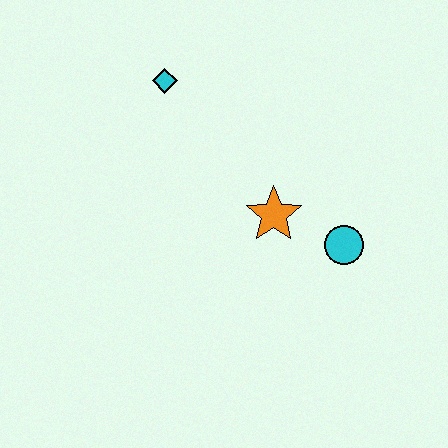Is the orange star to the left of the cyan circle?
Yes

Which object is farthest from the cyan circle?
The cyan diamond is farthest from the cyan circle.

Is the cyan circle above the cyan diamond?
No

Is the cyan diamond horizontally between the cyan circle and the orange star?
No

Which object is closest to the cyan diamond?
The orange star is closest to the cyan diamond.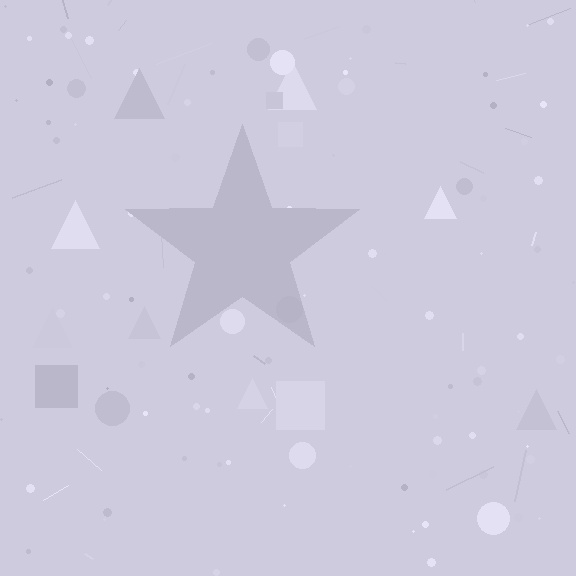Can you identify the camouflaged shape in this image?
The camouflaged shape is a star.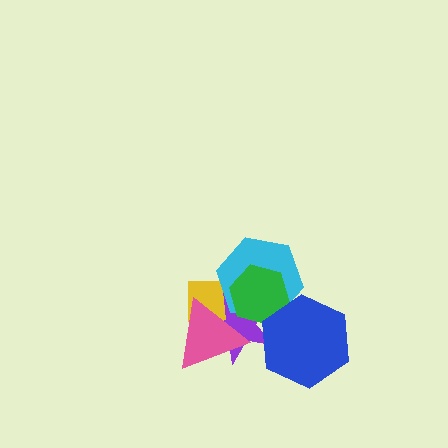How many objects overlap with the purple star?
5 objects overlap with the purple star.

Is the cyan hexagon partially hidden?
Yes, it is partially covered by another shape.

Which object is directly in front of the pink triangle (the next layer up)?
The cyan hexagon is directly in front of the pink triangle.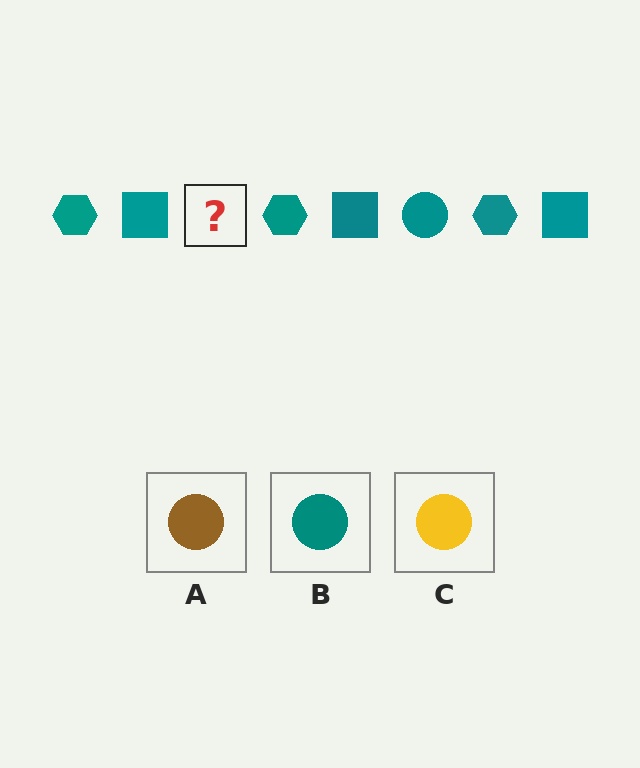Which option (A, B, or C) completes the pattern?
B.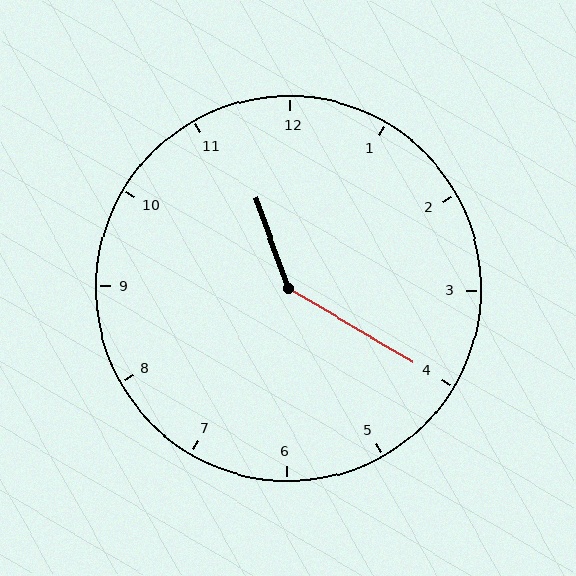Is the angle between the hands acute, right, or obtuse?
It is obtuse.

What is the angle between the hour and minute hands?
Approximately 140 degrees.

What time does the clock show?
11:20.